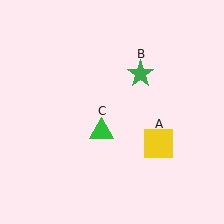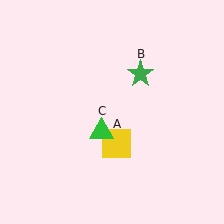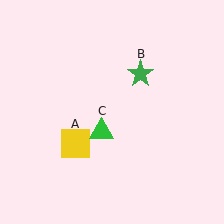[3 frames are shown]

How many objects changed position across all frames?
1 object changed position: yellow square (object A).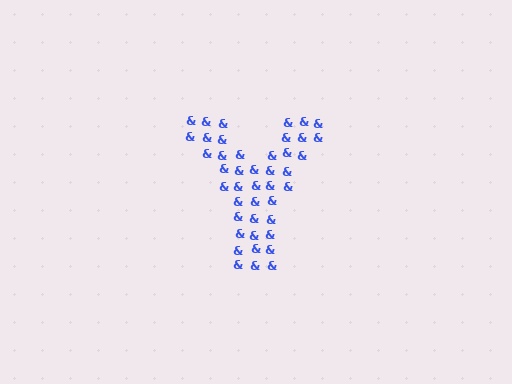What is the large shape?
The large shape is the letter Y.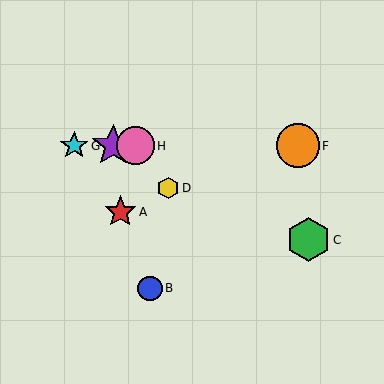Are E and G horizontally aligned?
Yes, both are at y≈146.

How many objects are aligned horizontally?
4 objects (E, F, G, H) are aligned horizontally.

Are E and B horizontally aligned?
No, E is at y≈146 and B is at y≈288.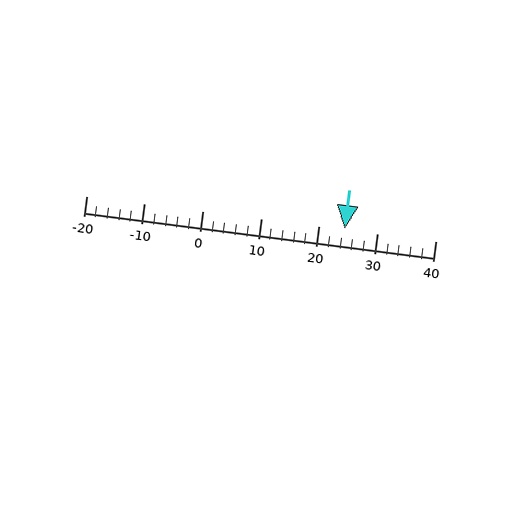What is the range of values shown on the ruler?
The ruler shows values from -20 to 40.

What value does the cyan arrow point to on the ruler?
The cyan arrow points to approximately 24.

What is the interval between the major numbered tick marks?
The major tick marks are spaced 10 units apart.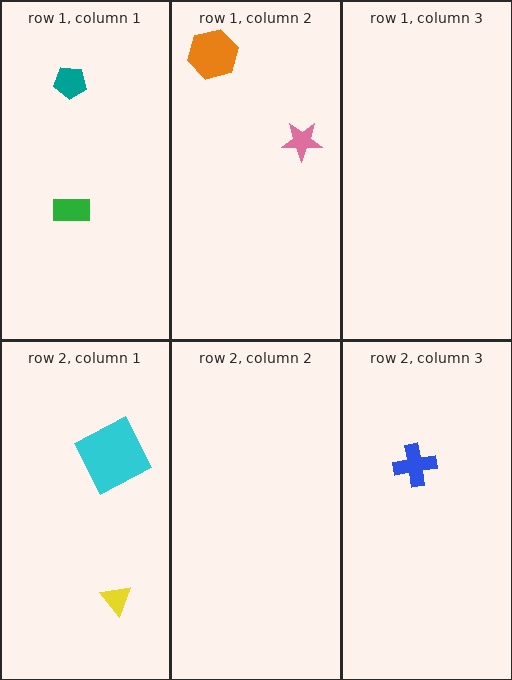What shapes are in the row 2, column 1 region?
The cyan square, the yellow triangle.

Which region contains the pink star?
The row 1, column 2 region.